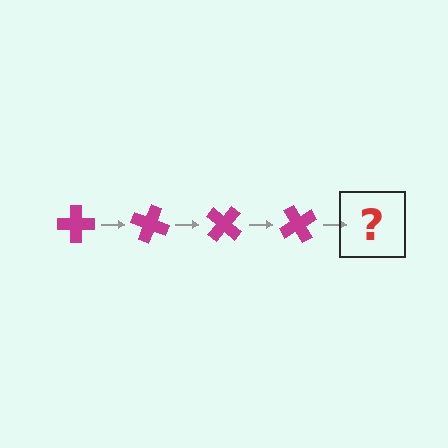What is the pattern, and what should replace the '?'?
The pattern is that the cross rotates 20 degrees each step. The '?' should be a magenta cross rotated 80 degrees.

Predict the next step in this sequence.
The next step is a magenta cross rotated 80 degrees.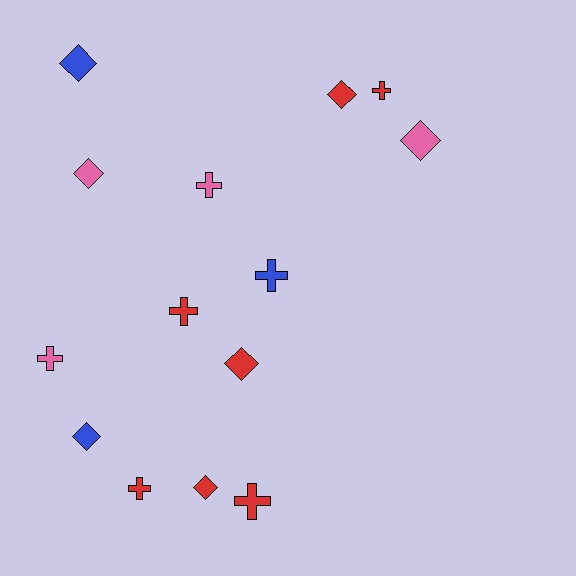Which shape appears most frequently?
Cross, with 7 objects.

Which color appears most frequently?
Red, with 7 objects.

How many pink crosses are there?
There are 2 pink crosses.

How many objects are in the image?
There are 14 objects.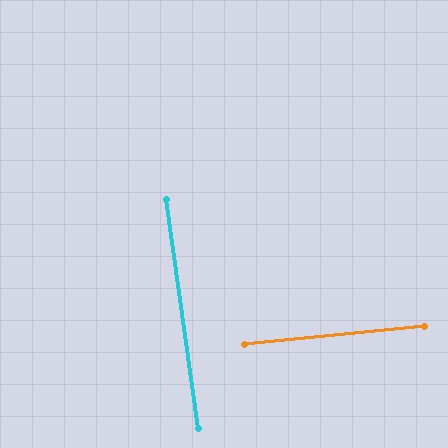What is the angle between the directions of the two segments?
Approximately 88 degrees.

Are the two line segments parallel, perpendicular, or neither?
Perpendicular — they meet at approximately 88°.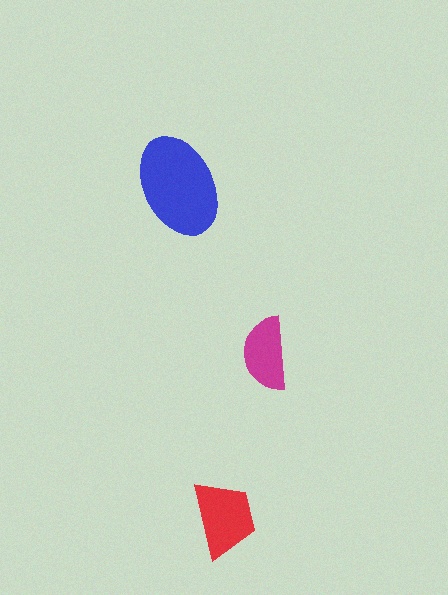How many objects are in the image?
There are 3 objects in the image.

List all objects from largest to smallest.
The blue ellipse, the red trapezoid, the magenta semicircle.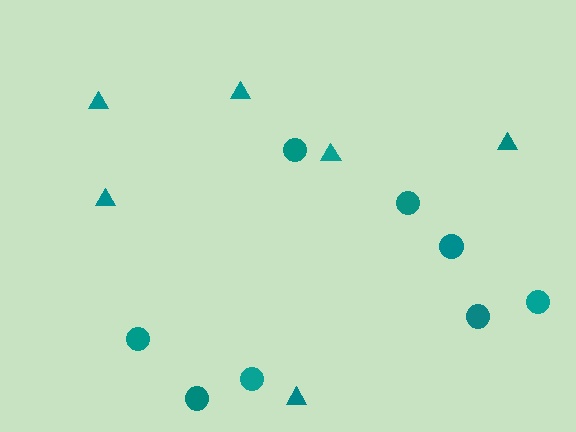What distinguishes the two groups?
There are 2 groups: one group of circles (8) and one group of triangles (6).